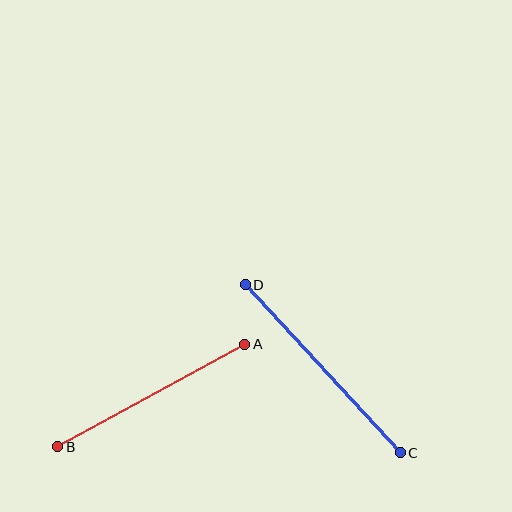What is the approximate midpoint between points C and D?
The midpoint is at approximately (323, 369) pixels.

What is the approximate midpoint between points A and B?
The midpoint is at approximately (151, 396) pixels.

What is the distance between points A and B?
The distance is approximately 213 pixels.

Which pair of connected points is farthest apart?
Points C and D are farthest apart.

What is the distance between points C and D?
The distance is approximately 229 pixels.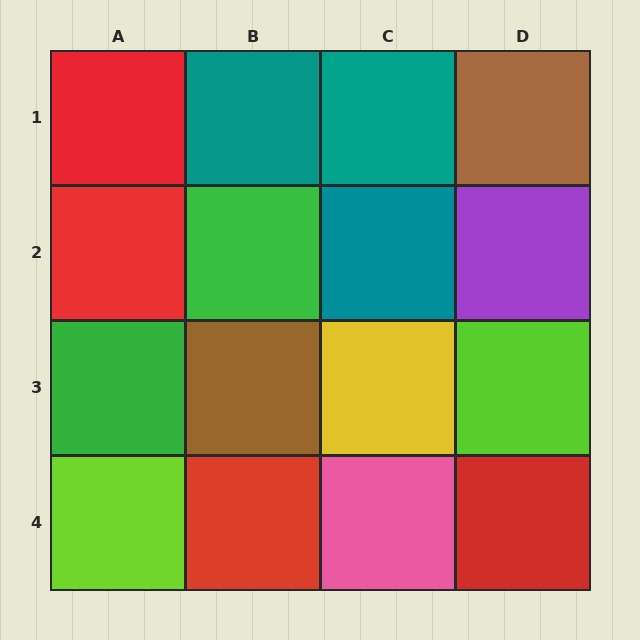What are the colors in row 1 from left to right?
Red, teal, teal, brown.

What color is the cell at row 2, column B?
Green.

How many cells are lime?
2 cells are lime.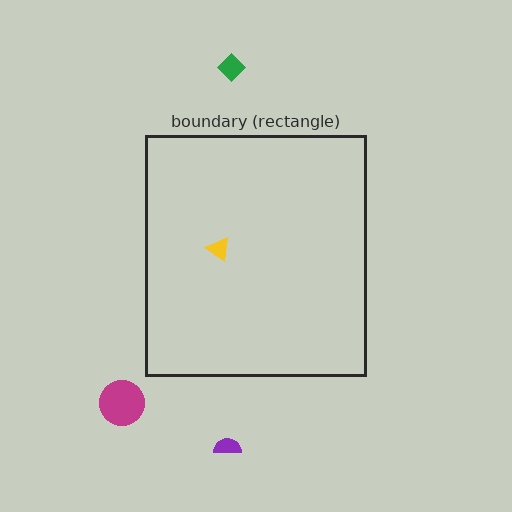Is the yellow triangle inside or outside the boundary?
Inside.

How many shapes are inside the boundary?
1 inside, 3 outside.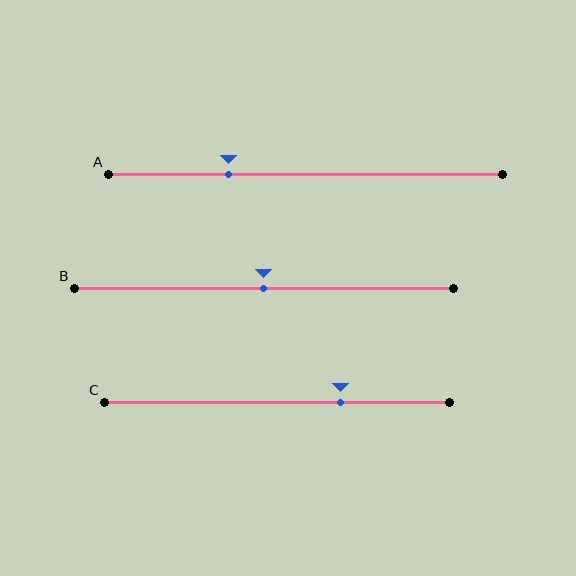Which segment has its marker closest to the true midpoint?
Segment B has its marker closest to the true midpoint.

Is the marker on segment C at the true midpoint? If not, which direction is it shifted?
No, the marker on segment C is shifted to the right by about 18% of the segment length.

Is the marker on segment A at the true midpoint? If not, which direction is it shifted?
No, the marker on segment A is shifted to the left by about 20% of the segment length.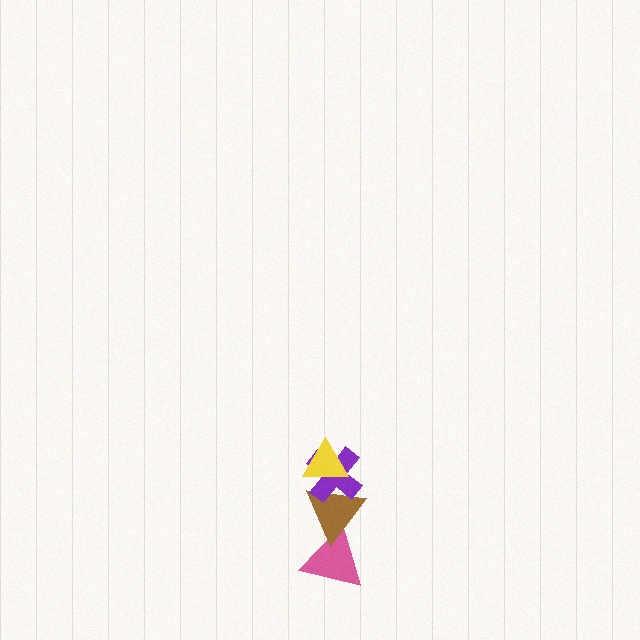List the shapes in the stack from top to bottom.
From top to bottom: the yellow triangle, the purple cross, the brown triangle, the pink triangle.